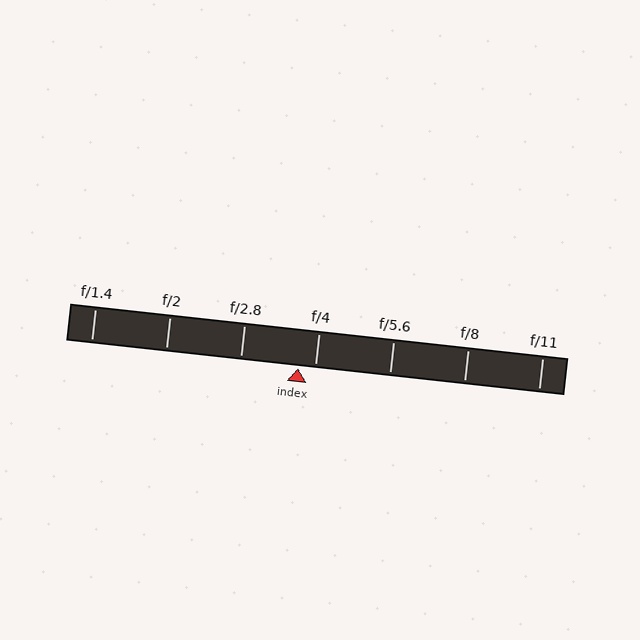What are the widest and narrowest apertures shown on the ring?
The widest aperture shown is f/1.4 and the narrowest is f/11.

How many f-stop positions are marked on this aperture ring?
There are 7 f-stop positions marked.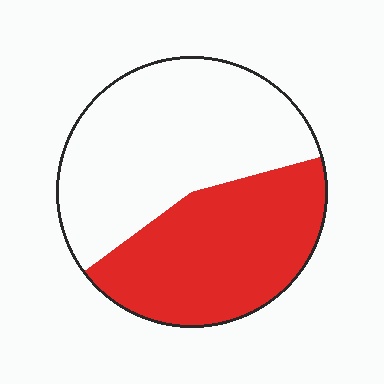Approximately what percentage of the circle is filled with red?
Approximately 45%.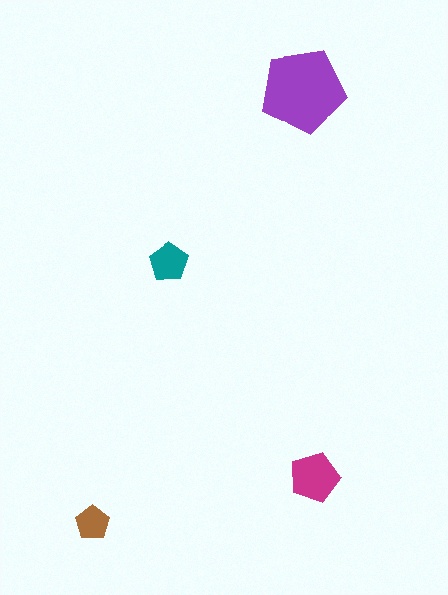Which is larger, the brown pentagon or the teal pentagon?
The teal one.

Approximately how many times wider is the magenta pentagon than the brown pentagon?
About 1.5 times wider.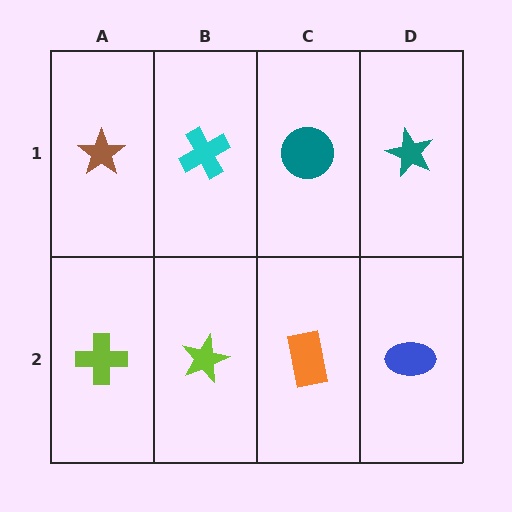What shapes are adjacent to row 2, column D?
A teal star (row 1, column D), an orange rectangle (row 2, column C).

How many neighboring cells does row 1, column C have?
3.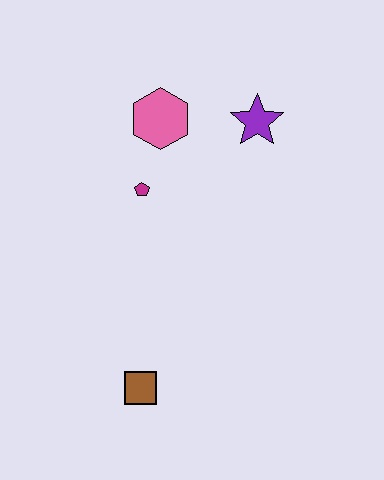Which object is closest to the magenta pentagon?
The pink hexagon is closest to the magenta pentagon.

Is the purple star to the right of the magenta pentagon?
Yes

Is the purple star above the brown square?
Yes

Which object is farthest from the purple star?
The brown square is farthest from the purple star.